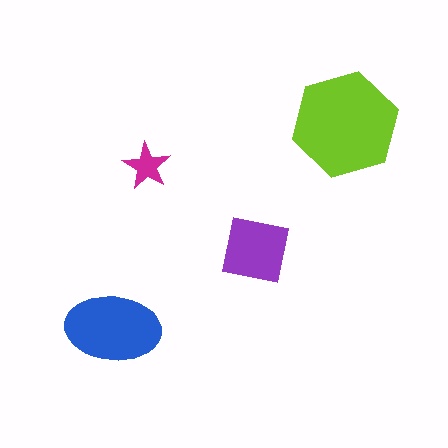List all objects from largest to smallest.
The lime hexagon, the blue ellipse, the purple square, the magenta star.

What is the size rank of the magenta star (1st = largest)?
4th.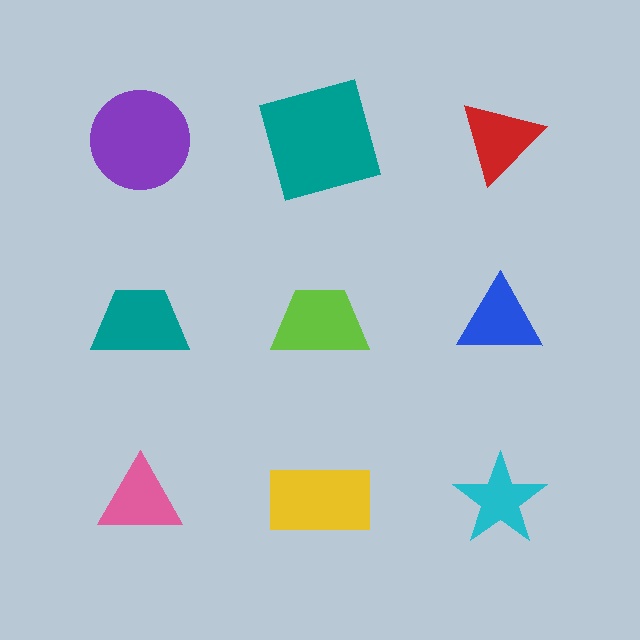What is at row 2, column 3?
A blue triangle.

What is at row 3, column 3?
A cyan star.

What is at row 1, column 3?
A red triangle.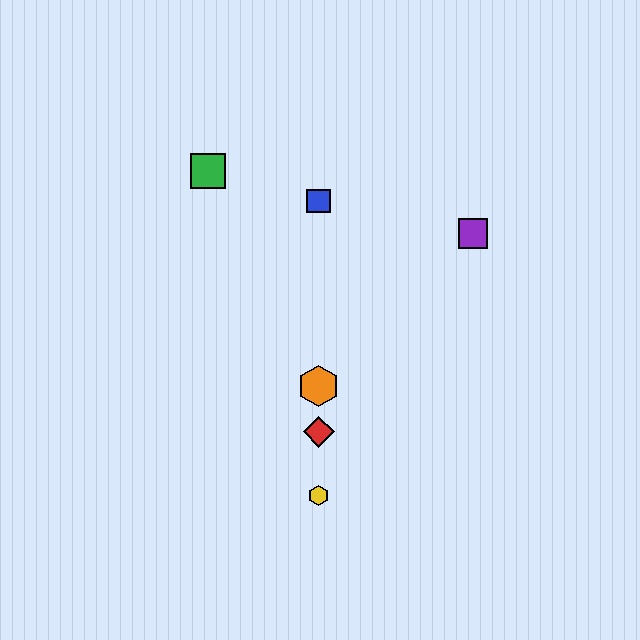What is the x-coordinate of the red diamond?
The red diamond is at x≈319.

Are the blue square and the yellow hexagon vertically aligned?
Yes, both are at x≈319.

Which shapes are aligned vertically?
The red diamond, the blue square, the yellow hexagon, the orange hexagon are aligned vertically.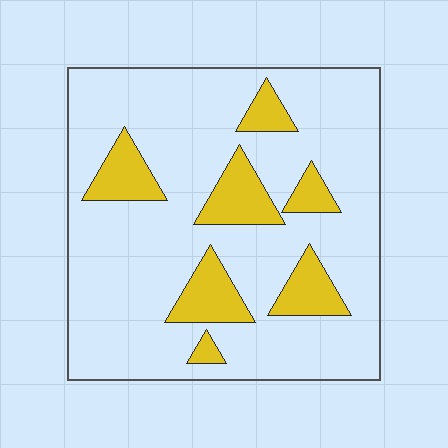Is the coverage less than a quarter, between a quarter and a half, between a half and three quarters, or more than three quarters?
Less than a quarter.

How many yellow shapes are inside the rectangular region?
7.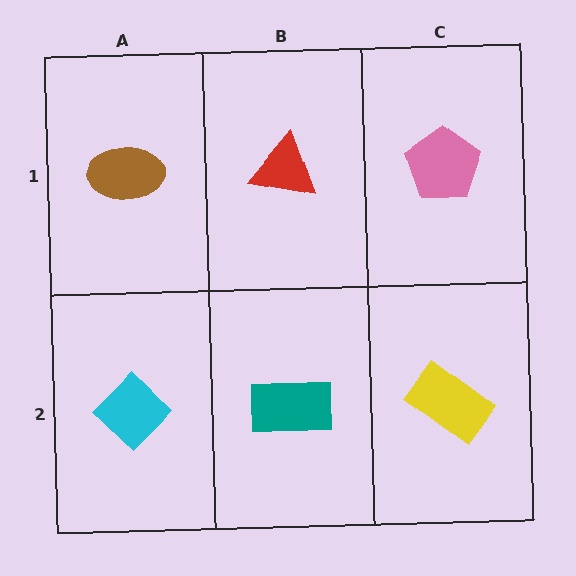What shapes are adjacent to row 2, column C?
A pink pentagon (row 1, column C), a teal rectangle (row 2, column B).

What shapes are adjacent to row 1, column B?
A teal rectangle (row 2, column B), a brown ellipse (row 1, column A), a pink pentagon (row 1, column C).